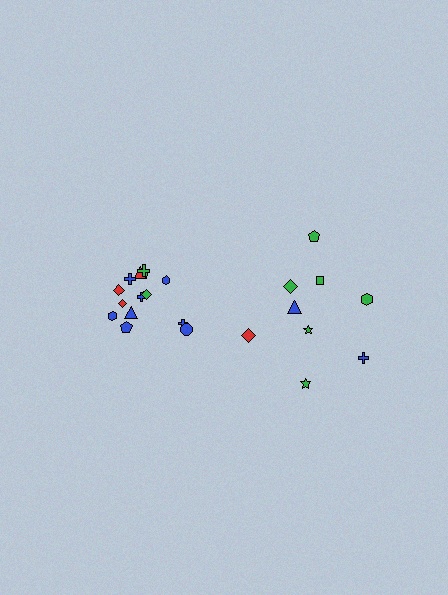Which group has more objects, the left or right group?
The left group.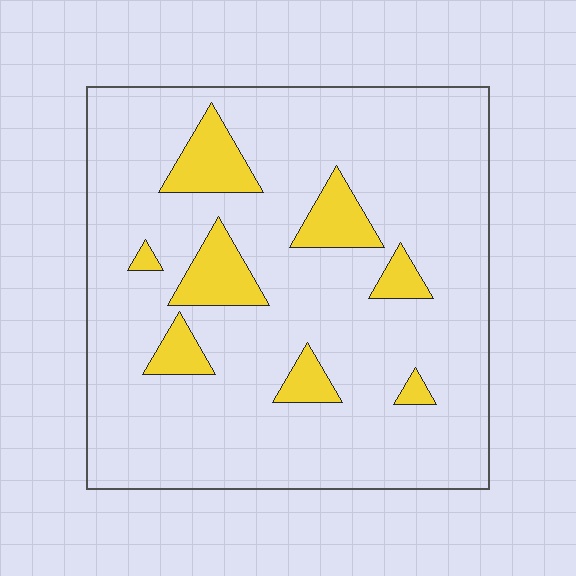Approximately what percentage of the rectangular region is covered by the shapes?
Approximately 15%.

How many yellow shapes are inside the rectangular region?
8.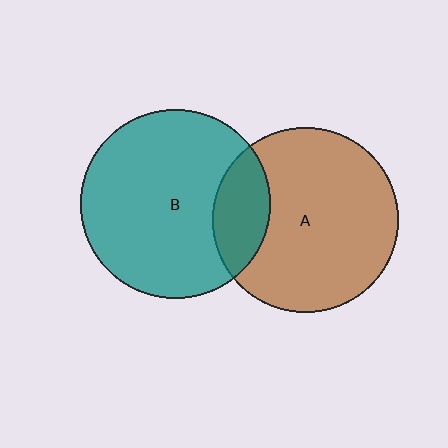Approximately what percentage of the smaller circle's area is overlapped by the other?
Approximately 20%.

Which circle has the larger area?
Circle B (teal).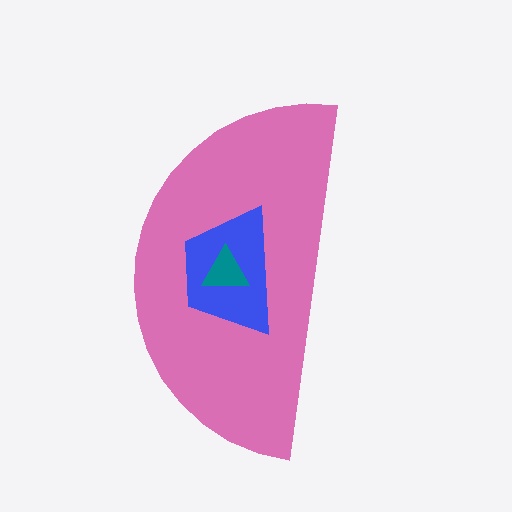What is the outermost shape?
The pink semicircle.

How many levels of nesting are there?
3.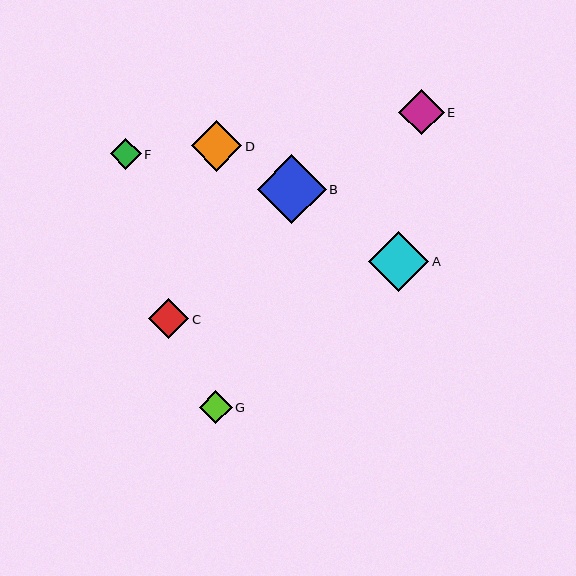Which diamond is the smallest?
Diamond F is the smallest with a size of approximately 31 pixels.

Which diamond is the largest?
Diamond B is the largest with a size of approximately 69 pixels.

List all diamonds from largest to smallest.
From largest to smallest: B, A, D, E, C, G, F.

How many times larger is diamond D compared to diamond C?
Diamond D is approximately 1.3 times the size of diamond C.